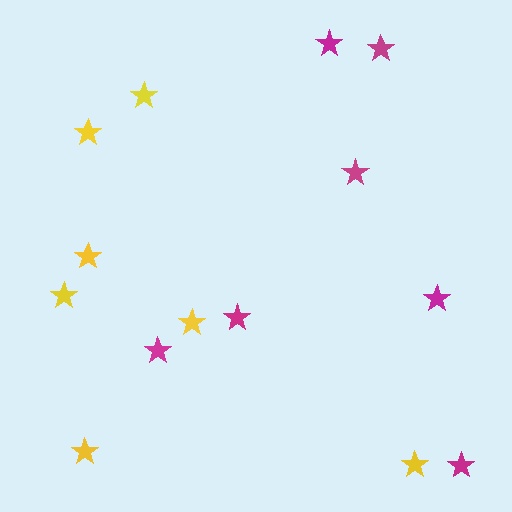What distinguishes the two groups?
There are 2 groups: one group of yellow stars (7) and one group of magenta stars (7).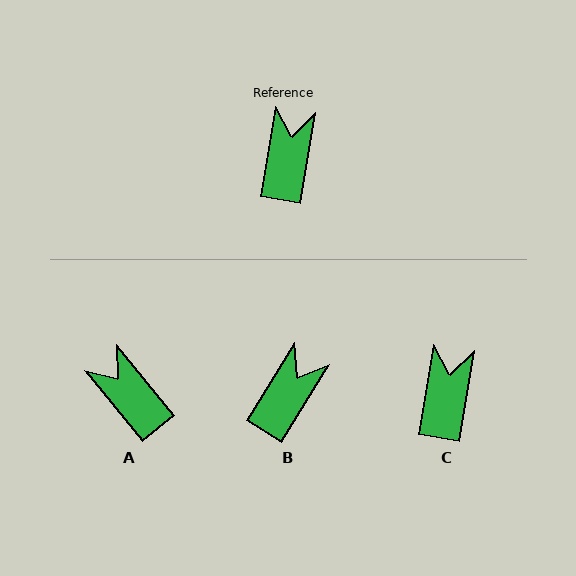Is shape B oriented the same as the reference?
No, it is off by about 23 degrees.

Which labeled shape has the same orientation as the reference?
C.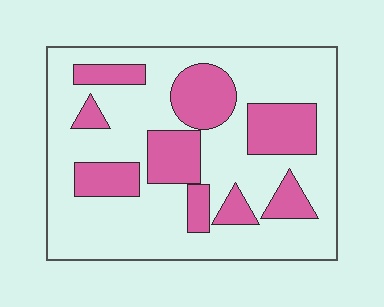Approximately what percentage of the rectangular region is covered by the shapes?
Approximately 30%.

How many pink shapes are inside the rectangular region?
9.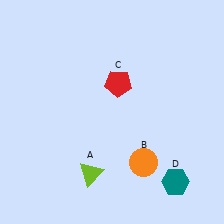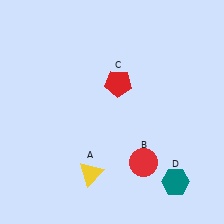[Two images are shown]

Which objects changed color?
A changed from lime to yellow. B changed from orange to red.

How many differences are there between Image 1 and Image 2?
There are 2 differences between the two images.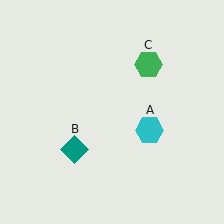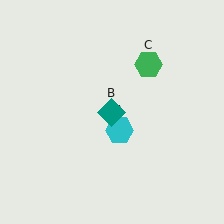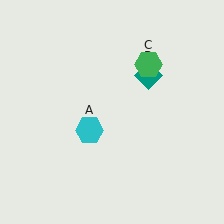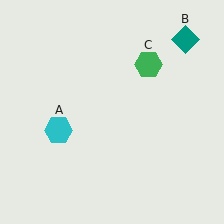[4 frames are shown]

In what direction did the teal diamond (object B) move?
The teal diamond (object B) moved up and to the right.